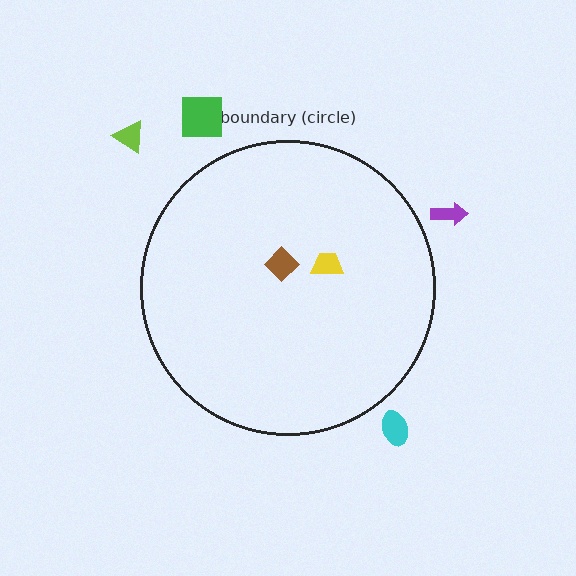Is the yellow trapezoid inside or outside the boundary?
Inside.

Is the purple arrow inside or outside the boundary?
Outside.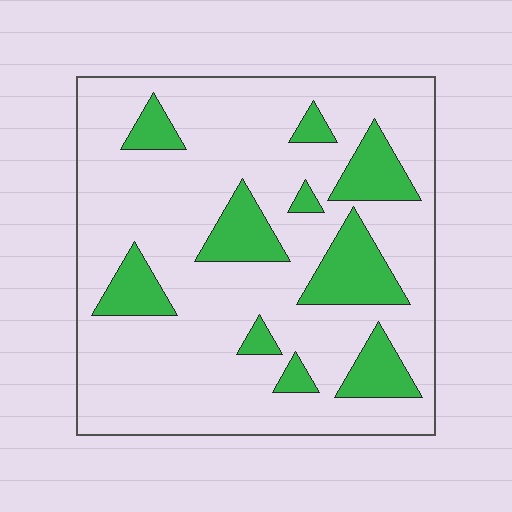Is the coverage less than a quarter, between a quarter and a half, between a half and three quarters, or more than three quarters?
Less than a quarter.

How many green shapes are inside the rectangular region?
10.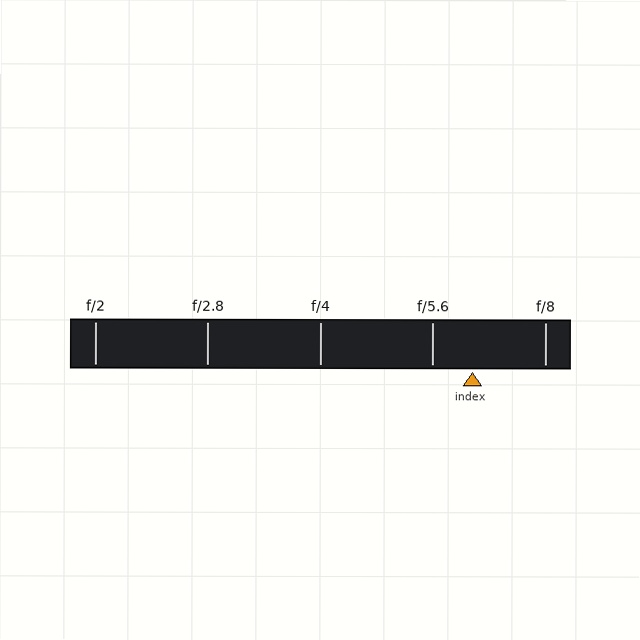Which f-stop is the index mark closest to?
The index mark is closest to f/5.6.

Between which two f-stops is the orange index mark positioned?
The index mark is between f/5.6 and f/8.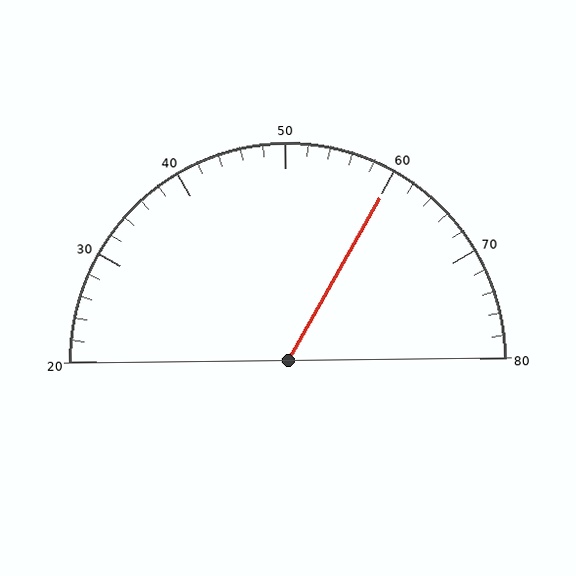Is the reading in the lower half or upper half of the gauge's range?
The reading is in the upper half of the range (20 to 80).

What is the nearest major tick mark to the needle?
The nearest major tick mark is 60.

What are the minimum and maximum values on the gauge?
The gauge ranges from 20 to 80.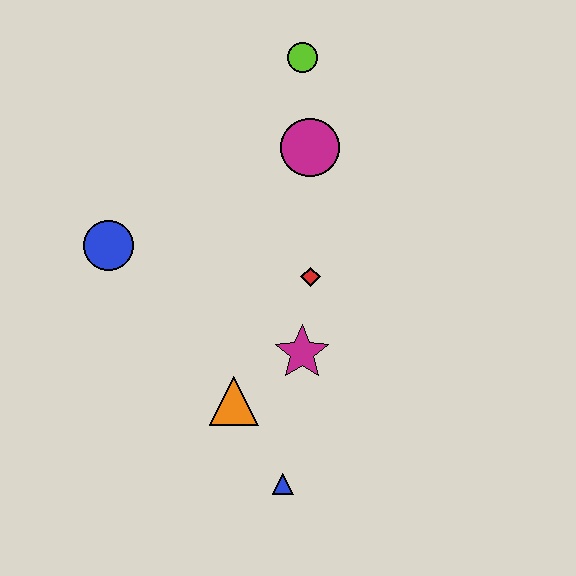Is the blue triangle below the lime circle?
Yes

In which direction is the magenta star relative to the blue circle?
The magenta star is to the right of the blue circle.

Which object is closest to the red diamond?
The magenta star is closest to the red diamond.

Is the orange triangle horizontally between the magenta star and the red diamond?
No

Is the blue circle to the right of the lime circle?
No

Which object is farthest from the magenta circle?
The blue triangle is farthest from the magenta circle.